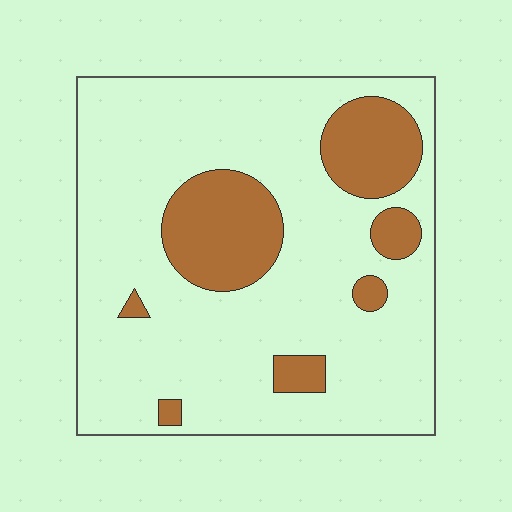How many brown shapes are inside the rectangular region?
7.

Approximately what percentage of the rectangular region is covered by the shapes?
Approximately 20%.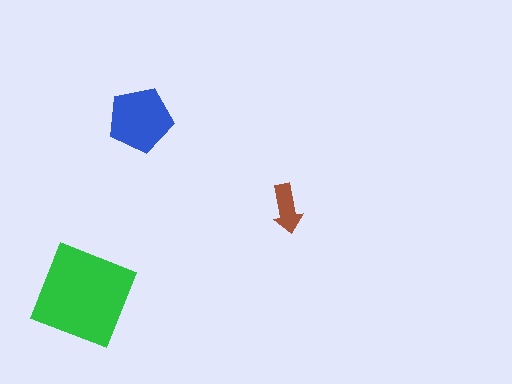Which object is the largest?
The green square.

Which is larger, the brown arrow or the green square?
The green square.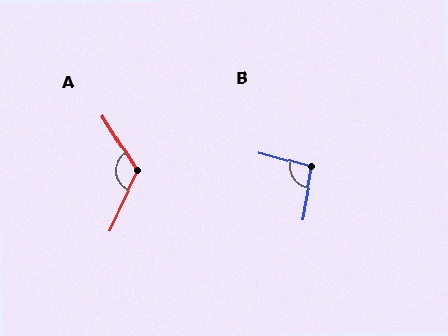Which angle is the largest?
A, at approximately 122 degrees.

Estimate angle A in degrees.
Approximately 122 degrees.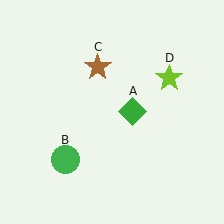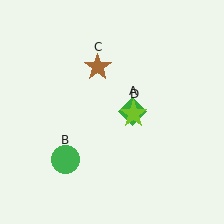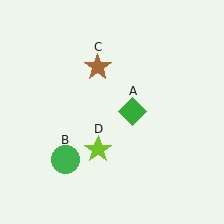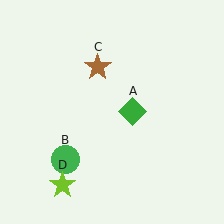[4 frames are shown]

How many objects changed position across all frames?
1 object changed position: lime star (object D).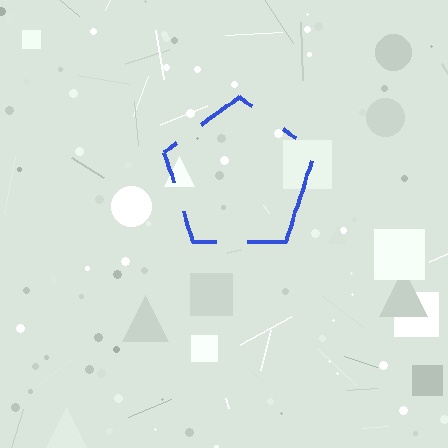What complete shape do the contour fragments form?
The contour fragments form a pentagon.